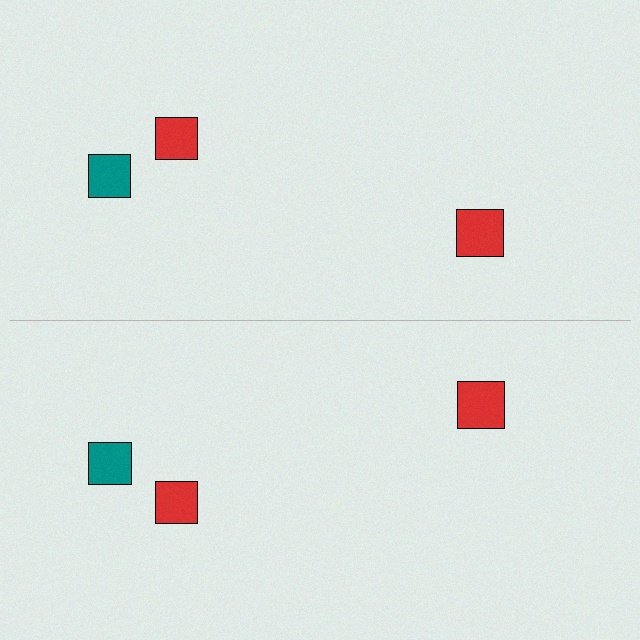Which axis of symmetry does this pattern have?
The pattern has a horizontal axis of symmetry running through the center of the image.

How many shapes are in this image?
There are 6 shapes in this image.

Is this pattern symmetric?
Yes, this pattern has bilateral (reflection) symmetry.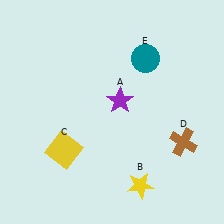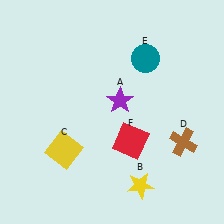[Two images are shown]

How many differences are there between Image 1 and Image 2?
There is 1 difference between the two images.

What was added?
A red square (F) was added in Image 2.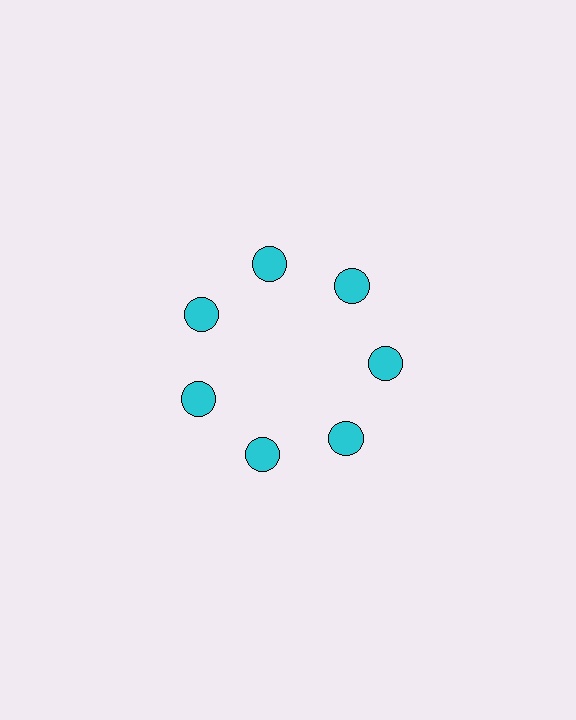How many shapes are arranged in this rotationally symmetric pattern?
There are 7 shapes, arranged in 7 groups of 1.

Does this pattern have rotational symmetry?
Yes, this pattern has 7-fold rotational symmetry. It looks the same after rotating 51 degrees around the center.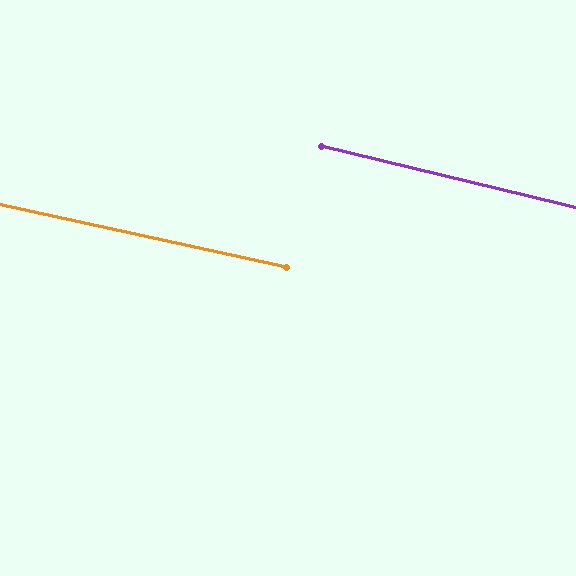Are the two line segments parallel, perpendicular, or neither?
Parallel — their directions differ by only 1.2°.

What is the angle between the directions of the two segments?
Approximately 1 degree.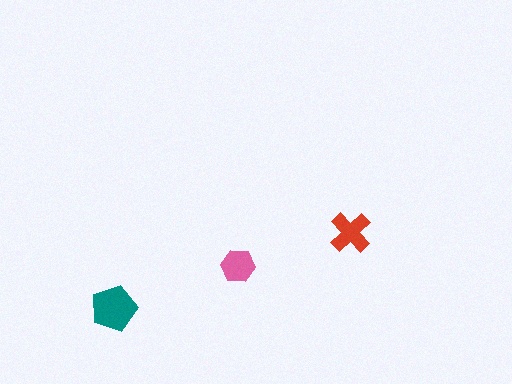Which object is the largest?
The teal pentagon.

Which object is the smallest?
The pink hexagon.